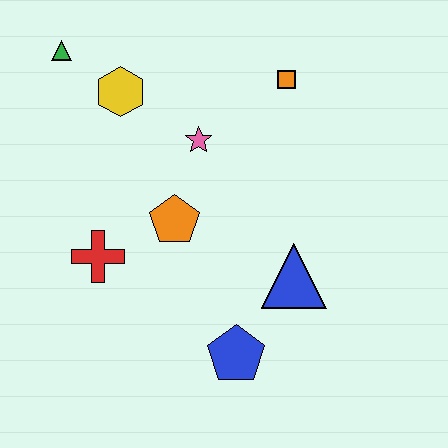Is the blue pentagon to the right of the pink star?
Yes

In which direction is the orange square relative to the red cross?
The orange square is to the right of the red cross.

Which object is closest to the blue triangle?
The blue pentagon is closest to the blue triangle.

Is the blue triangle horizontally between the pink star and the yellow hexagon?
No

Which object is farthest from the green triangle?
The blue pentagon is farthest from the green triangle.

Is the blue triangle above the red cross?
No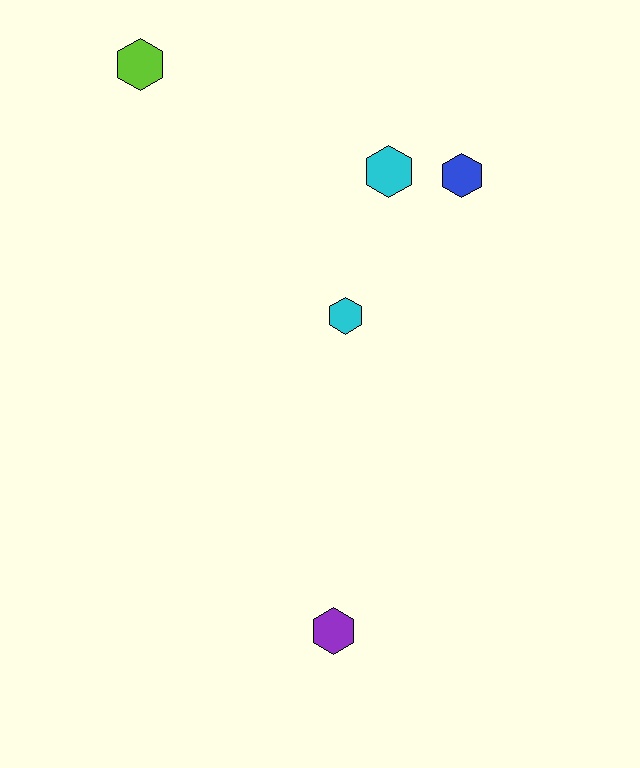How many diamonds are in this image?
There are no diamonds.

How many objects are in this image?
There are 5 objects.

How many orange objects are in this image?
There are no orange objects.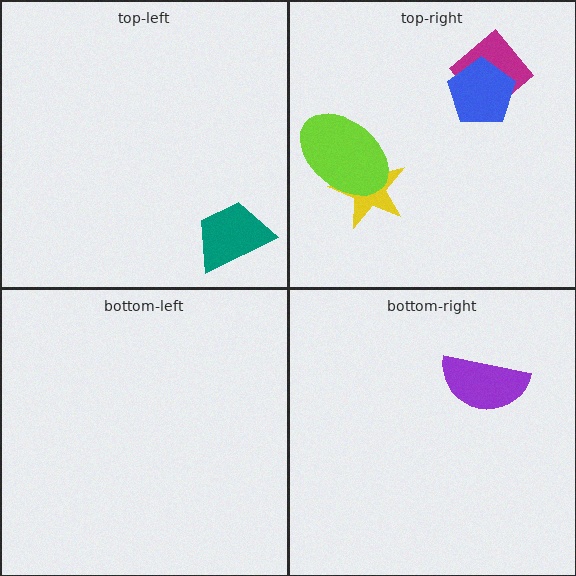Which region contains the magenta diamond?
The top-right region.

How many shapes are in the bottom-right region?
1.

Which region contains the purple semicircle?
The bottom-right region.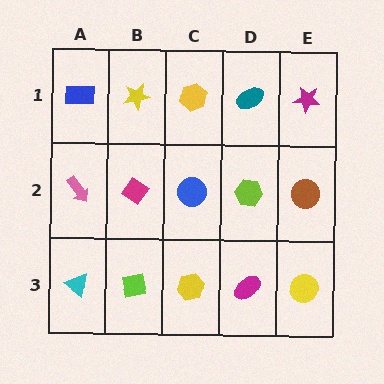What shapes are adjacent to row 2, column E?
A magenta star (row 1, column E), a yellow circle (row 3, column E), a lime hexagon (row 2, column D).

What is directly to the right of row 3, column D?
A yellow circle.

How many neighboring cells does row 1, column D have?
3.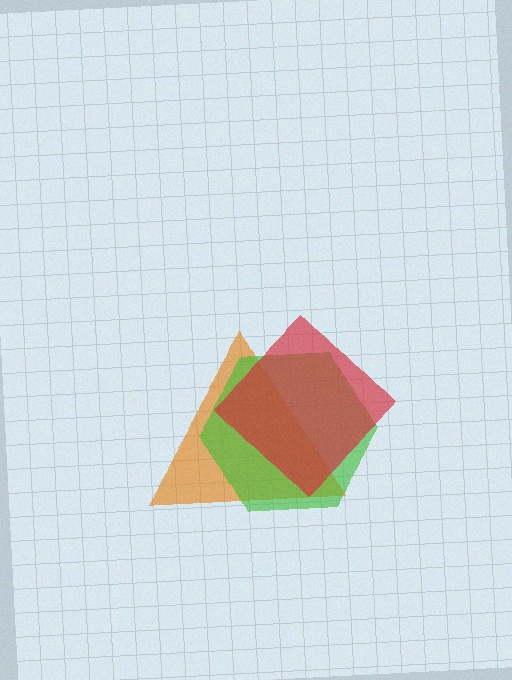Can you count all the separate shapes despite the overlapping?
Yes, there are 3 separate shapes.